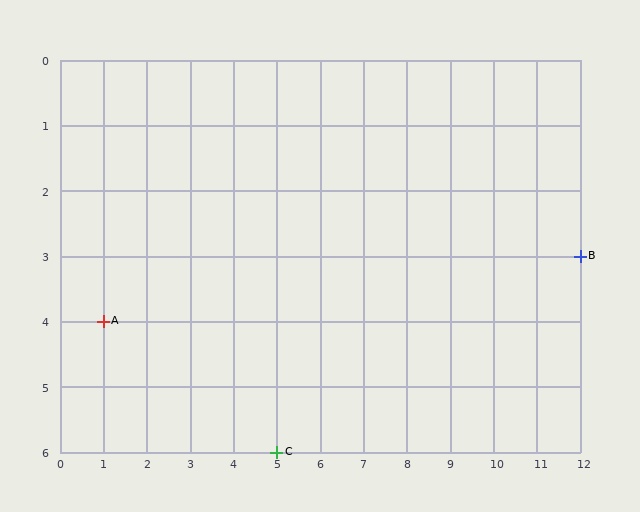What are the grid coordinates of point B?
Point B is at grid coordinates (12, 3).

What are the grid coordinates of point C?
Point C is at grid coordinates (5, 6).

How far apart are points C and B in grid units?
Points C and B are 7 columns and 3 rows apart (about 7.6 grid units diagonally).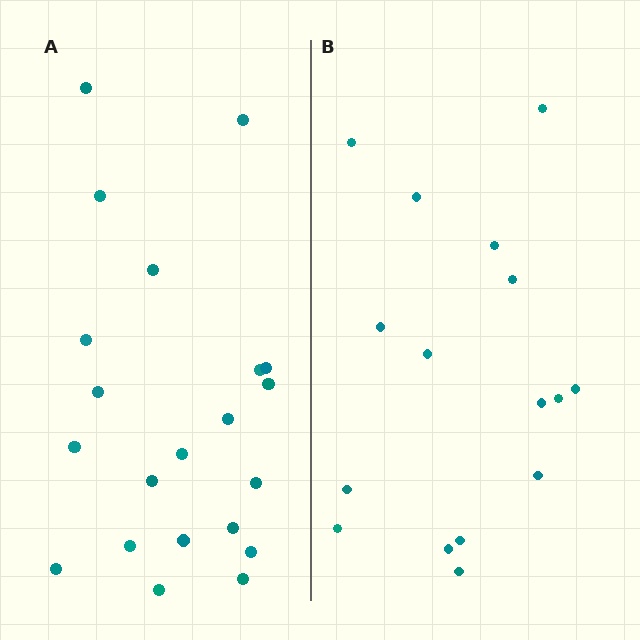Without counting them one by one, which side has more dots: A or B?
Region A (the left region) has more dots.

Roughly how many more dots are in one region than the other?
Region A has about 5 more dots than region B.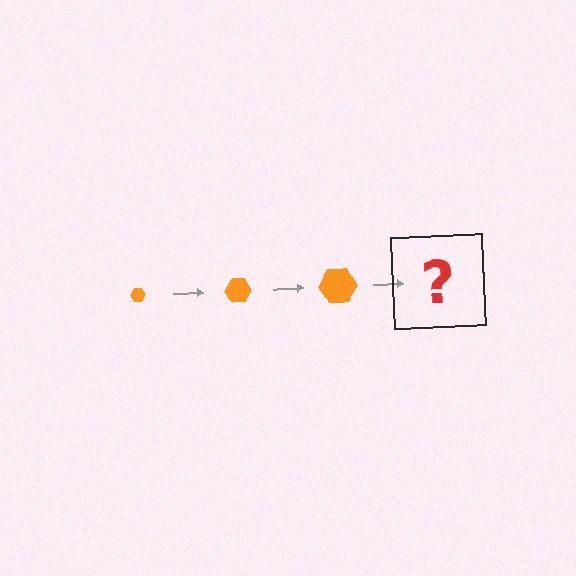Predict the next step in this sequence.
The next step is an orange hexagon, larger than the previous one.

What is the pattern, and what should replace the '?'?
The pattern is that the hexagon gets progressively larger each step. The '?' should be an orange hexagon, larger than the previous one.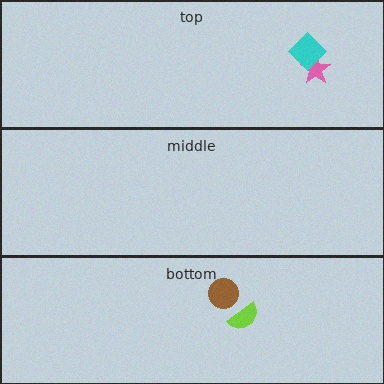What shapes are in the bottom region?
The brown circle, the lime semicircle.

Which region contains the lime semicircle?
The bottom region.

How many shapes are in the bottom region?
2.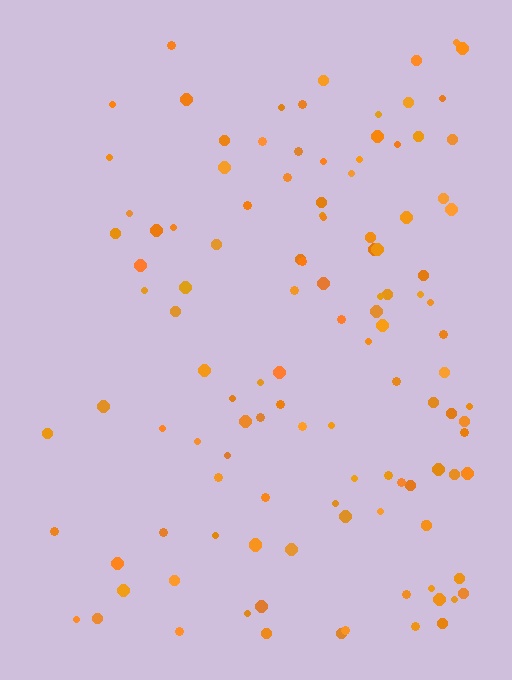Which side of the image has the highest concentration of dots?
The right.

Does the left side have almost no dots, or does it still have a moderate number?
Still a moderate number, just noticeably fewer than the right.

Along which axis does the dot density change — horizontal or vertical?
Horizontal.